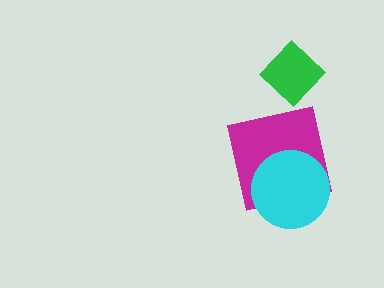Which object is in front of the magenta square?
The cyan circle is in front of the magenta square.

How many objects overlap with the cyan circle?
1 object overlaps with the cyan circle.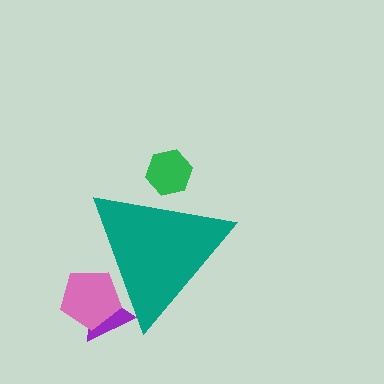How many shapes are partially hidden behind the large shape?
3 shapes are partially hidden.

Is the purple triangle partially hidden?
Yes, the purple triangle is partially hidden behind the teal triangle.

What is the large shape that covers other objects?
A teal triangle.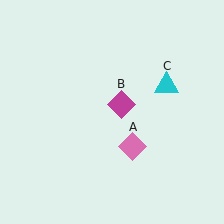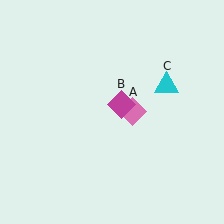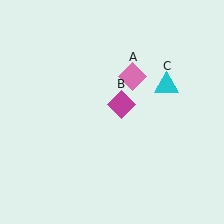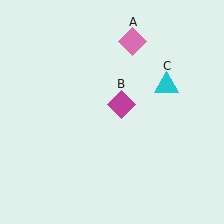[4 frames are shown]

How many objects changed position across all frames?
1 object changed position: pink diamond (object A).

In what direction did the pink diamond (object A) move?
The pink diamond (object A) moved up.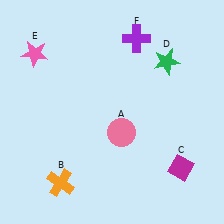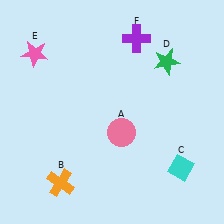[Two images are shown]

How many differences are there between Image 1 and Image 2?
There is 1 difference between the two images.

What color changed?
The diamond (C) changed from magenta in Image 1 to cyan in Image 2.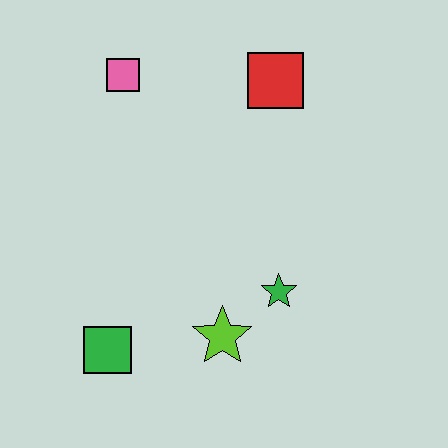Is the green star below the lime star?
No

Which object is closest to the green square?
The lime star is closest to the green square.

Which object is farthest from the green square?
The red square is farthest from the green square.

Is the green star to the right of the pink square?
Yes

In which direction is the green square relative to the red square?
The green square is below the red square.